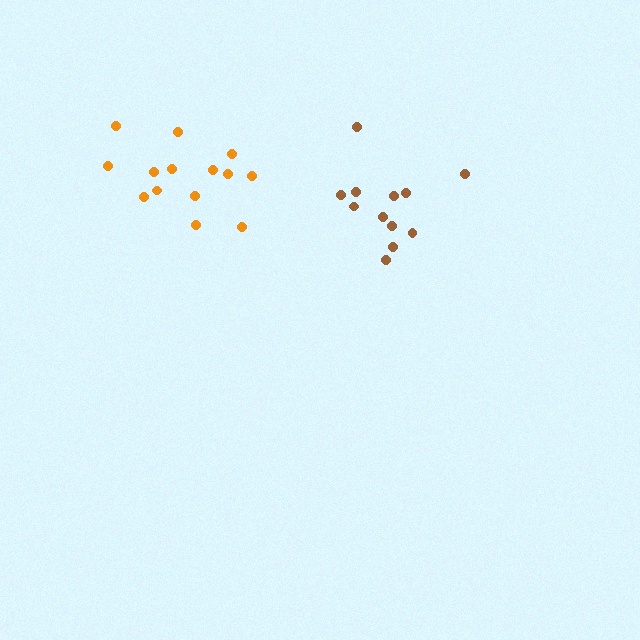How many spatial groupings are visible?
There are 2 spatial groupings.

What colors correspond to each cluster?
The clusters are colored: brown, orange.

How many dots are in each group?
Group 1: 12 dots, Group 2: 14 dots (26 total).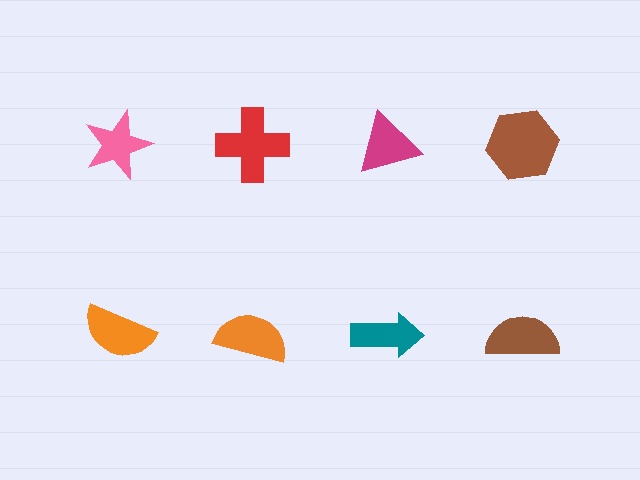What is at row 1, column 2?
A red cross.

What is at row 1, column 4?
A brown hexagon.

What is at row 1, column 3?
A magenta triangle.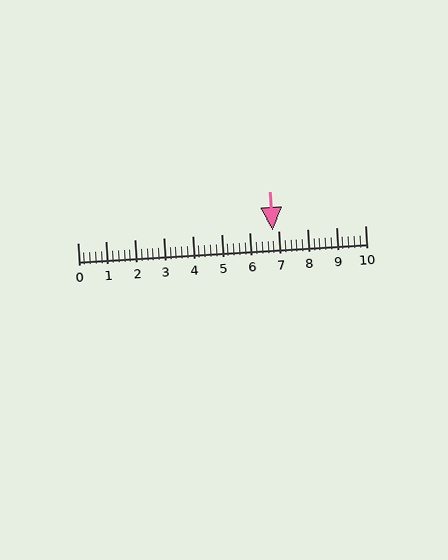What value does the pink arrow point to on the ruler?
The pink arrow points to approximately 6.8.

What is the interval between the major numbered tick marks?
The major tick marks are spaced 1 units apart.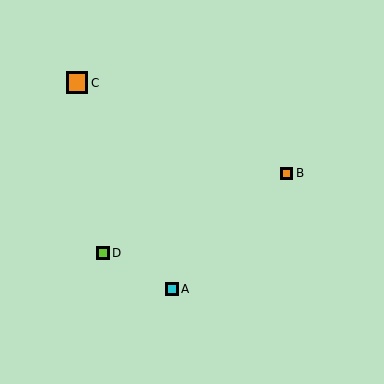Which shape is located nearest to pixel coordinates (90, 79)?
The orange square (labeled C) at (77, 83) is nearest to that location.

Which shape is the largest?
The orange square (labeled C) is the largest.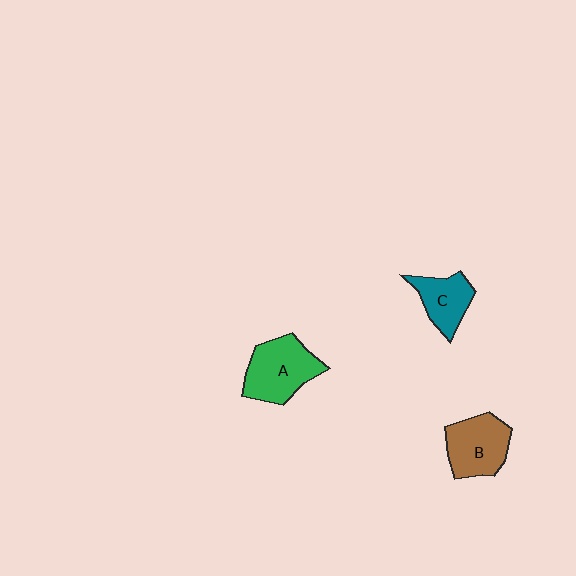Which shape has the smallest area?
Shape C (teal).